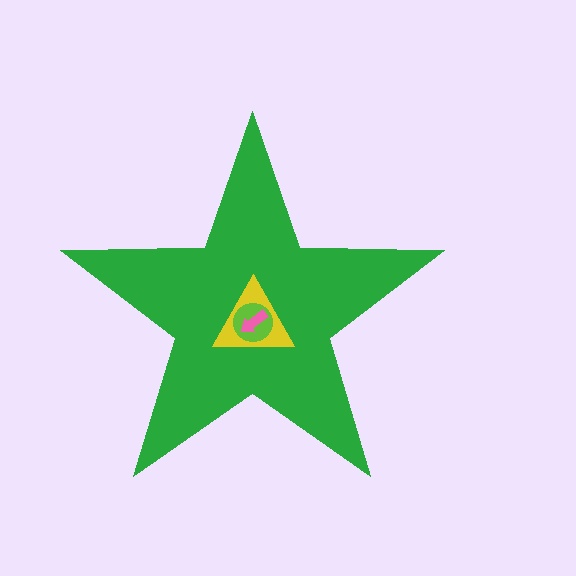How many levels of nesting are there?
4.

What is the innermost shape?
The pink arrow.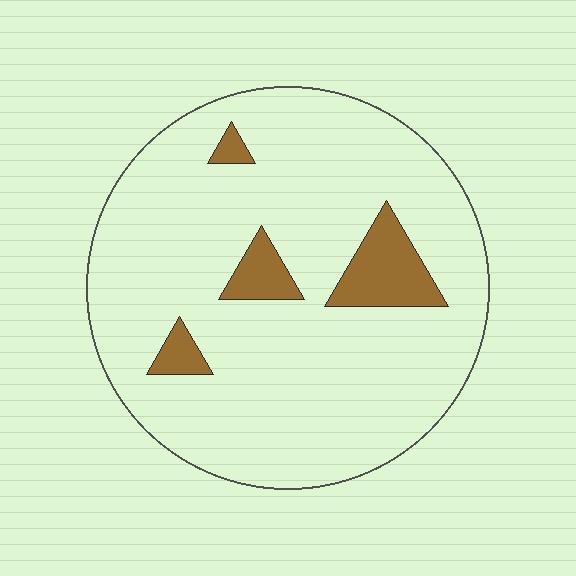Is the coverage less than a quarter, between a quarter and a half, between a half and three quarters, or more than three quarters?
Less than a quarter.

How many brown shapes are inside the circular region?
4.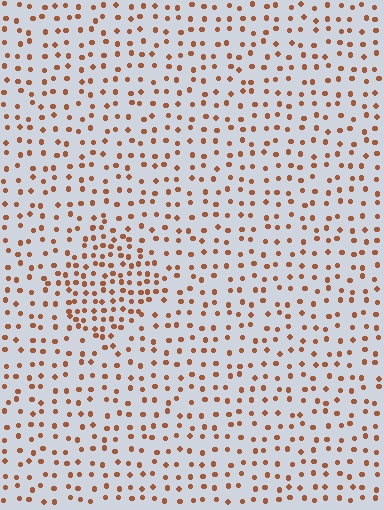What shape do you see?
I see a diamond.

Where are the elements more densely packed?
The elements are more densely packed inside the diamond boundary.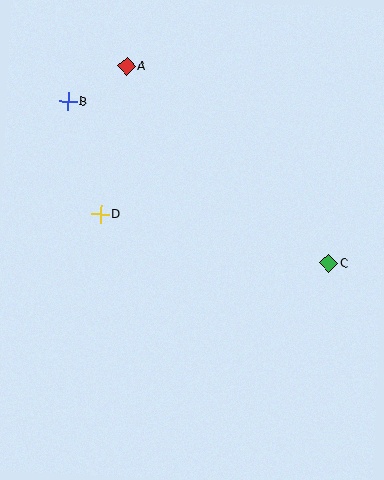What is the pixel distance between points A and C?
The distance between A and C is 282 pixels.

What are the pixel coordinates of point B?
Point B is at (68, 101).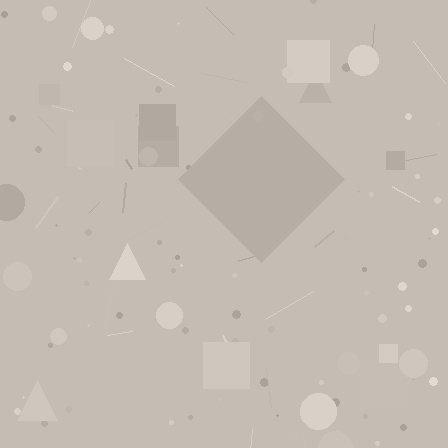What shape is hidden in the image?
A diamond is hidden in the image.